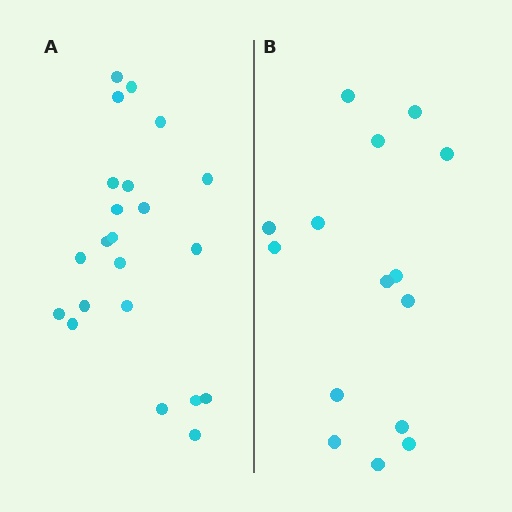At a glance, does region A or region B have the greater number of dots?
Region A (the left region) has more dots.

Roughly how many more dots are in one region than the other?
Region A has roughly 8 or so more dots than region B.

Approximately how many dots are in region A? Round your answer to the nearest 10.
About 20 dots. (The exact count is 22, which rounds to 20.)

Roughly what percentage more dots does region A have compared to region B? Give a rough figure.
About 45% more.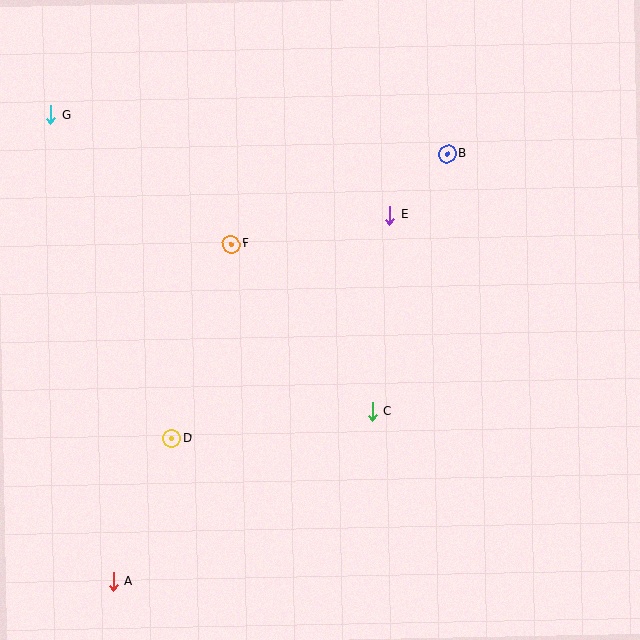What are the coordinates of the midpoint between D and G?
The midpoint between D and G is at (112, 277).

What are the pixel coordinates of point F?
Point F is at (231, 244).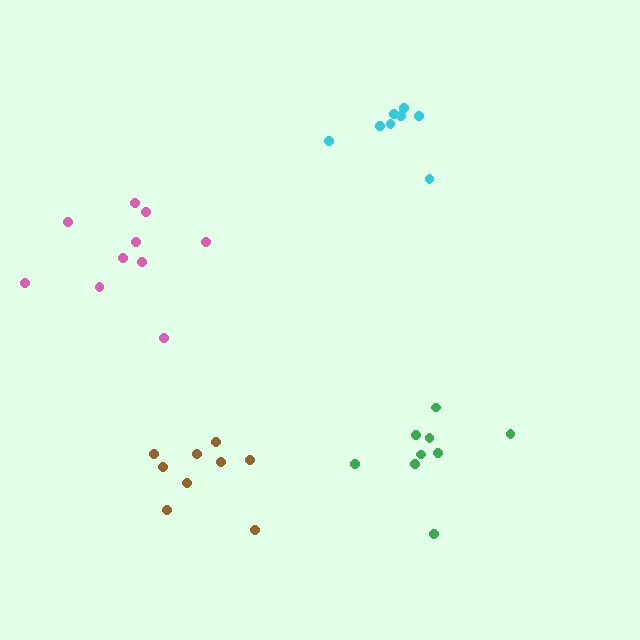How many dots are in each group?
Group 1: 9 dots, Group 2: 8 dots, Group 3: 10 dots, Group 4: 9 dots (36 total).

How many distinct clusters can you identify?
There are 4 distinct clusters.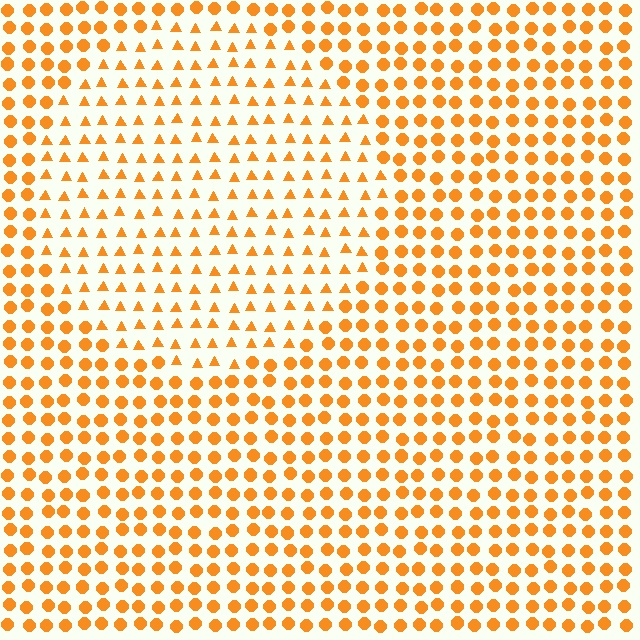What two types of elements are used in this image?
The image uses triangles inside the circle region and circles outside it.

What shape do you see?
I see a circle.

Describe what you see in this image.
The image is filled with small orange elements arranged in a uniform grid. A circle-shaped region contains triangles, while the surrounding area contains circles. The boundary is defined purely by the change in element shape.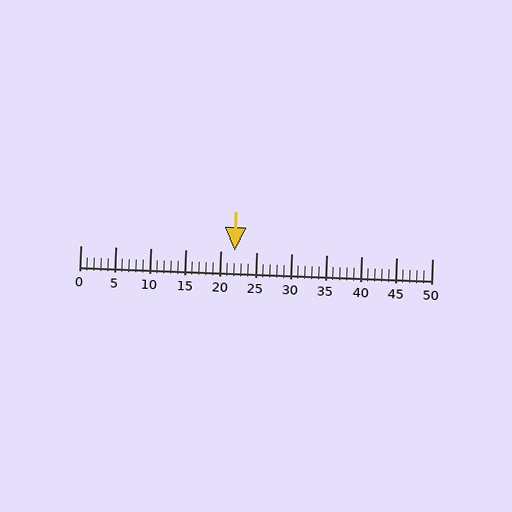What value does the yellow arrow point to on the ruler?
The yellow arrow points to approximately 22.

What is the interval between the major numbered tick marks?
The major tick marks are spaced 5 units apart.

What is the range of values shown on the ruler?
The ruler shows values from 0 to 50.